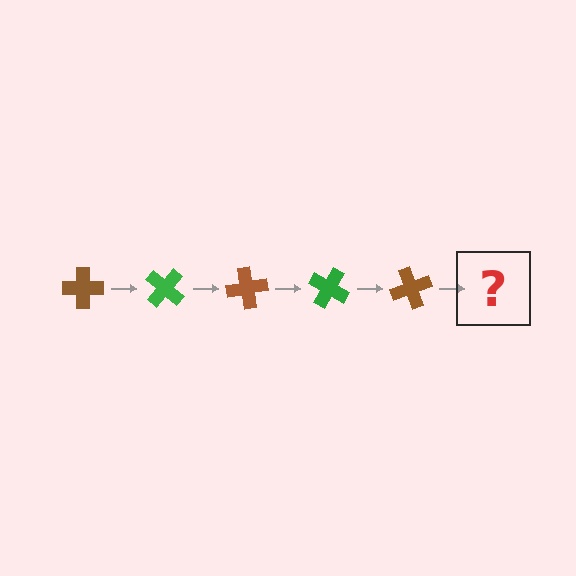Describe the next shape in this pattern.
It should be a green cross, rotated 200 degrees from the start.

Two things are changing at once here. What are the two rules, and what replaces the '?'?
The two rules are that it rotates 40 degrees each step and the color cycles through brown and green. The '?' should be a green cross, rotated 200 degrees from the start.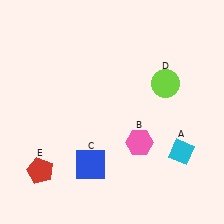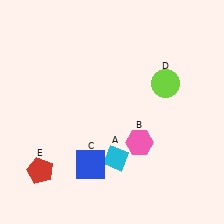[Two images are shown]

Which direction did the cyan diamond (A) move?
The cyan diamond (A) moved left.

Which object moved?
The cyan diamond (A) moved left.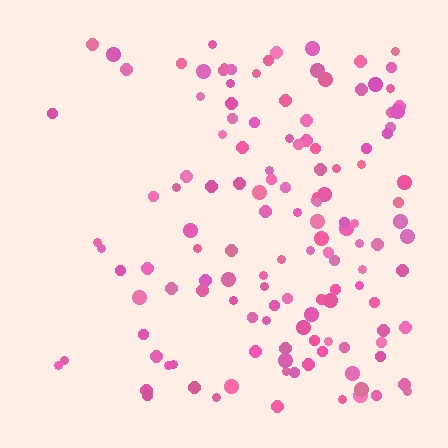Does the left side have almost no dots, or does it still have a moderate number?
Still a moderate number, just noticeably fewer than the right.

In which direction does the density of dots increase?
From left to right, with the right side densest.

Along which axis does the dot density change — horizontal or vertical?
Horizontal.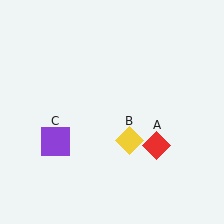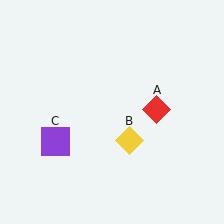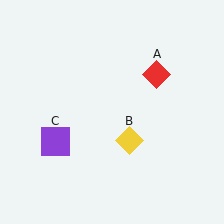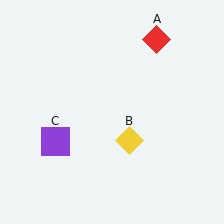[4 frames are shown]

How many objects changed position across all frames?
1 object changed position: red diamond (object A).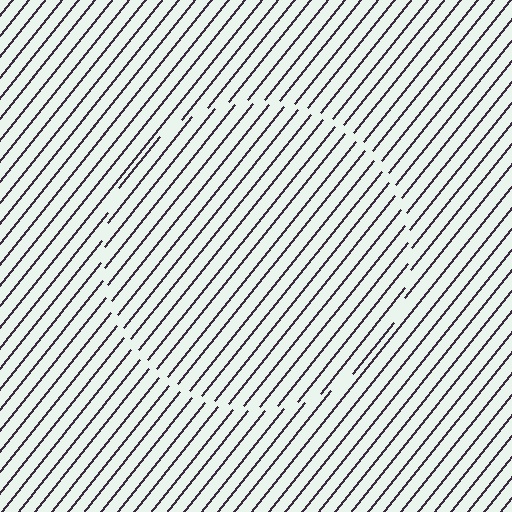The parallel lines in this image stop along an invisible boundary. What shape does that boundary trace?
An illusory circle. The interior of the shape contains the same grating, shifted by half a period — the contour is defined by the phase discontinuity where line-ends from the inner and outer gratings abut.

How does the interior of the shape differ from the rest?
The interior of the shape contains the same grating, shifted by half a period — the contour is defined by the phase discontinuity where line-ends from the inner and outer gratings abut.